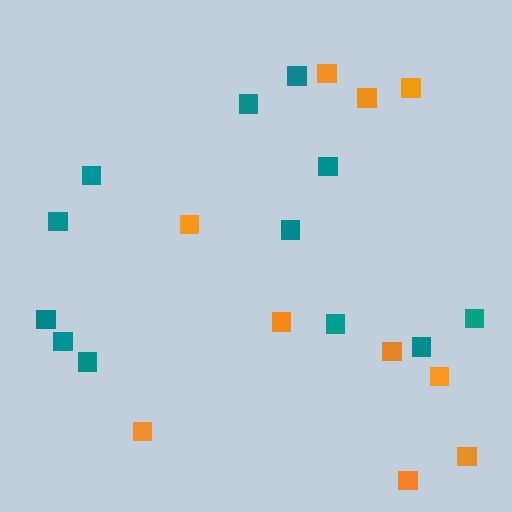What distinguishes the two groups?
There are 2 groups: one group of orange squares (10) and one group of teal squares (12).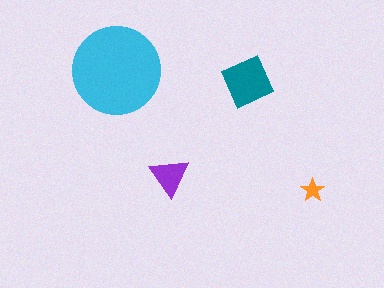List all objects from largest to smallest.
The cyan circle, the teal diamond, the purple triangle, the orange star.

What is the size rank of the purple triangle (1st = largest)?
3rd.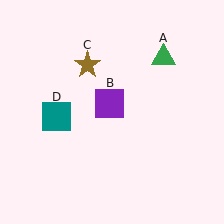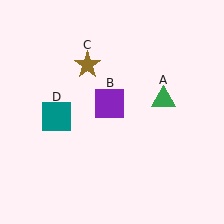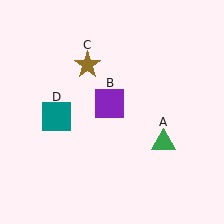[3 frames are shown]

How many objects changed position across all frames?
1 object changed position: green triangle (object A).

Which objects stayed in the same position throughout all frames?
Purple square (object B) and brown star (object C) and teal square (object D) remained stationary.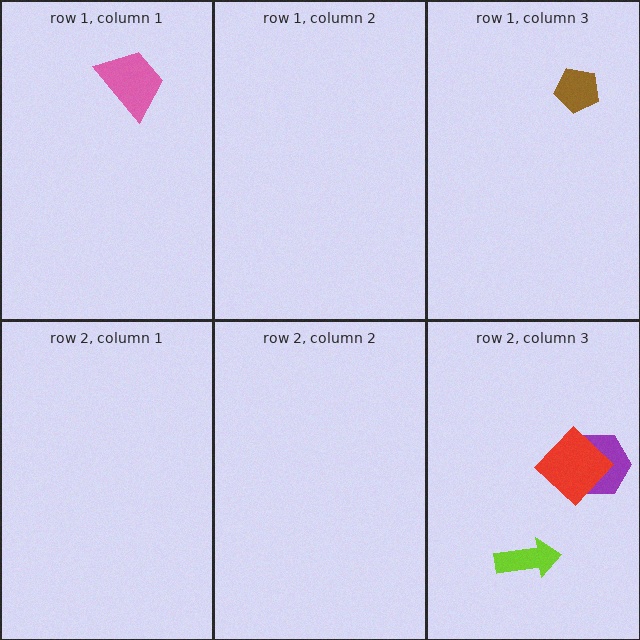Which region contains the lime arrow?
The row 2, column 3 region.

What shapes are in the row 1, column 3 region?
The brown pentagon.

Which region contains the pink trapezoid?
The row 1, column 1 region.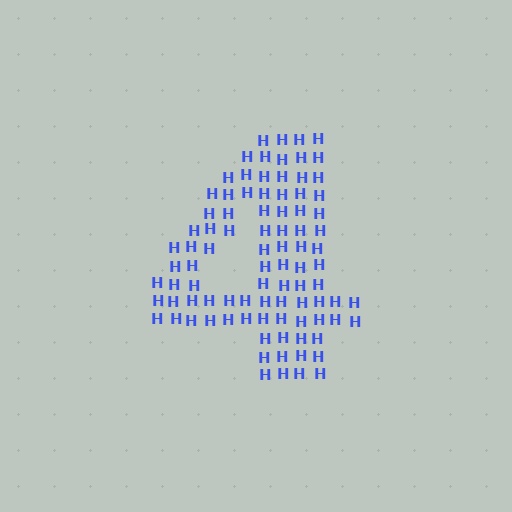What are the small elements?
The small elements are letter H's.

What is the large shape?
The large shape is the digit 4.